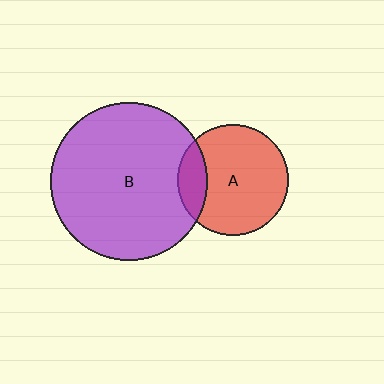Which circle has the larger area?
Circle B (purple).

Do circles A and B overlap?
Yes.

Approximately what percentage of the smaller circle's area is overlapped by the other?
Approximately 20%.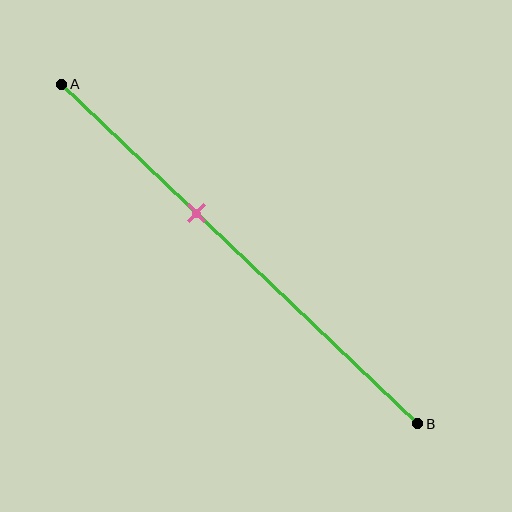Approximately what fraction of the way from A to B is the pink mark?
The pink mark is approximately 40% of the way from A to B.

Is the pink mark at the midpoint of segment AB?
No, the mark is at about 40% from A, not at the 50% midpoint.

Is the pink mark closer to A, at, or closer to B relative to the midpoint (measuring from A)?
The pink mark is closer to point A than the midpoint of segment AB.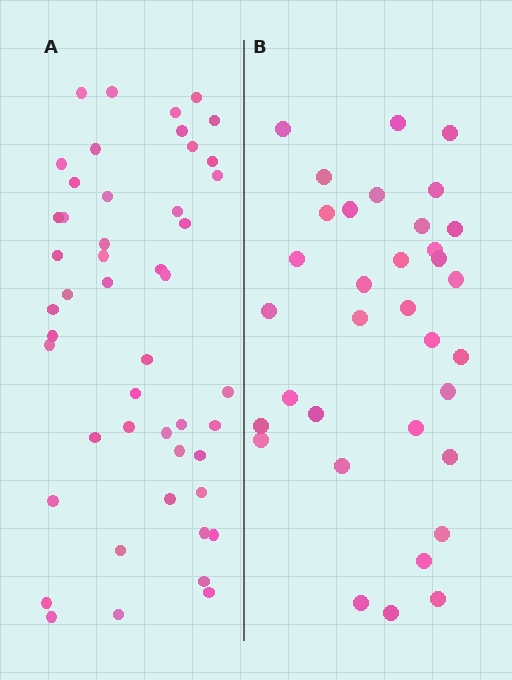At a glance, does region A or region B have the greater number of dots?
Region A (the left region) has more dots.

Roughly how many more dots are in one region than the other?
Region A has approximately 15 more dots than region B.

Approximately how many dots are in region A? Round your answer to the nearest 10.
About 50 dots. (The exact count is 48, which rounds to 50.)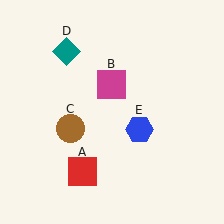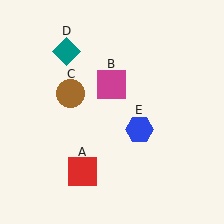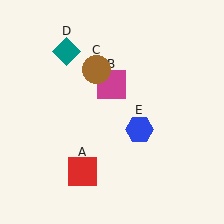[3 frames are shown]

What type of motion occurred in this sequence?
The brown circle (object C) rotated clockwise around the center of the scene.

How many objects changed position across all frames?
1 object changed position: brown circle (object C).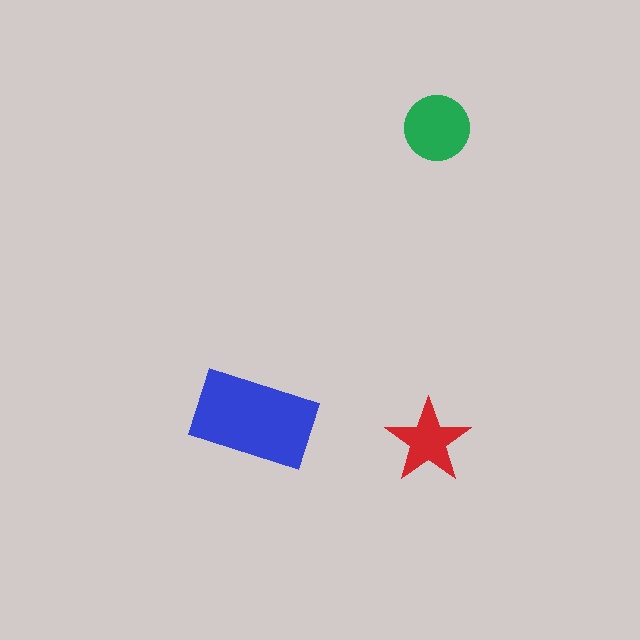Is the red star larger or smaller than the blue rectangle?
Smaller.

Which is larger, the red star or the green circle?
The green circle.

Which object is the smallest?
The red star.